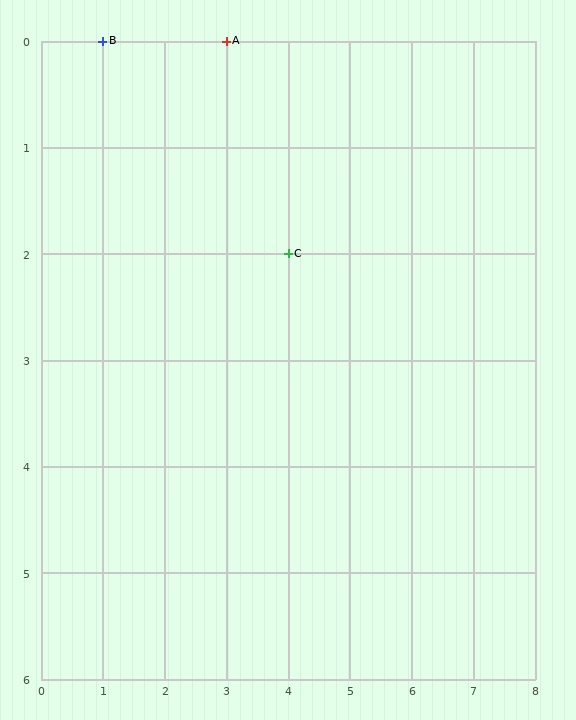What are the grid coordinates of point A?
Point A is at grid coordinates (3, 0).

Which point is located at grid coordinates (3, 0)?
Point A is at (3, 0).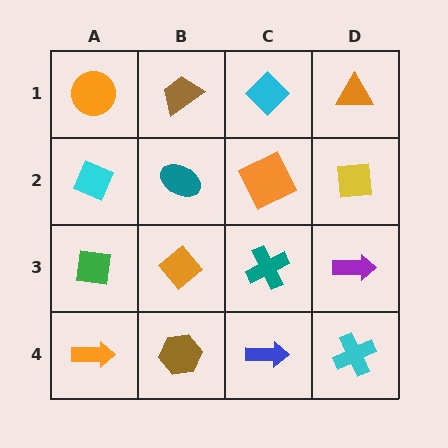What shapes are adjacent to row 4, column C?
A teal cross (row 3, column C), a brown hexagon (row 4, column B), a cyan cross (row 4, column D).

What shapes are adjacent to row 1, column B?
A teal ellipse (row 2, column B), an orange circle (row 1, column A), a cyan diamond (row 1, column C).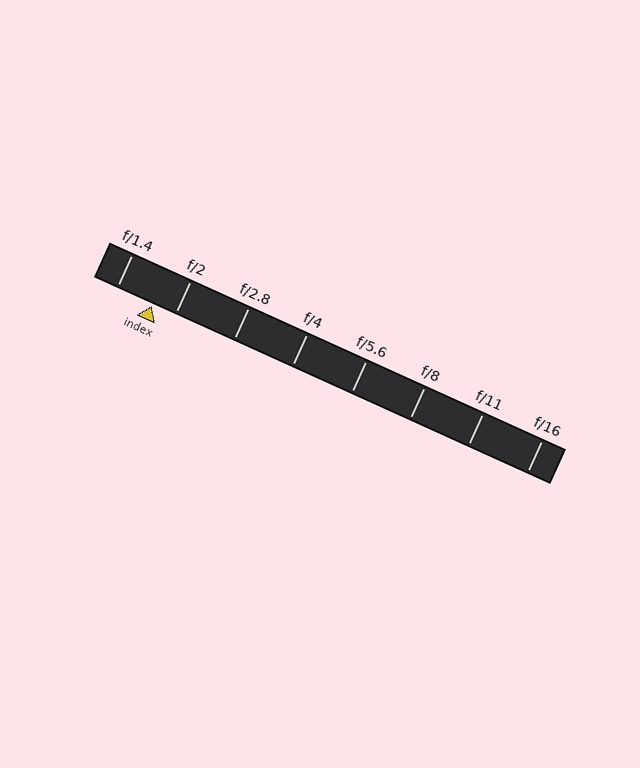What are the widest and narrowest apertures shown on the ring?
The widest aperture shown is f/1.4 and the narrowest is f/16.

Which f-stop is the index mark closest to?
The index mark is closest to f/2.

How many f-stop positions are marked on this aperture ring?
There are 8 f-stop positions marked.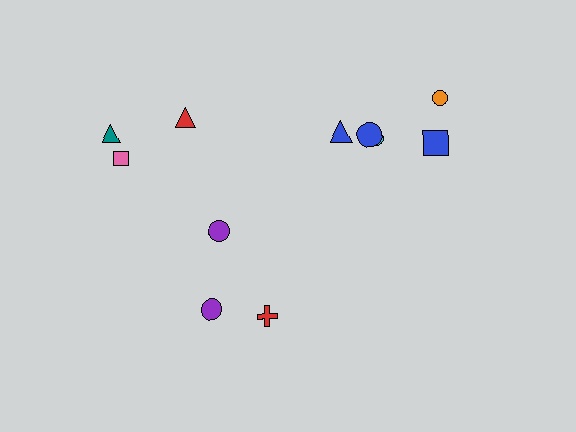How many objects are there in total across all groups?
There are 11 objects.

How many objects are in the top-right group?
There are 5 objects.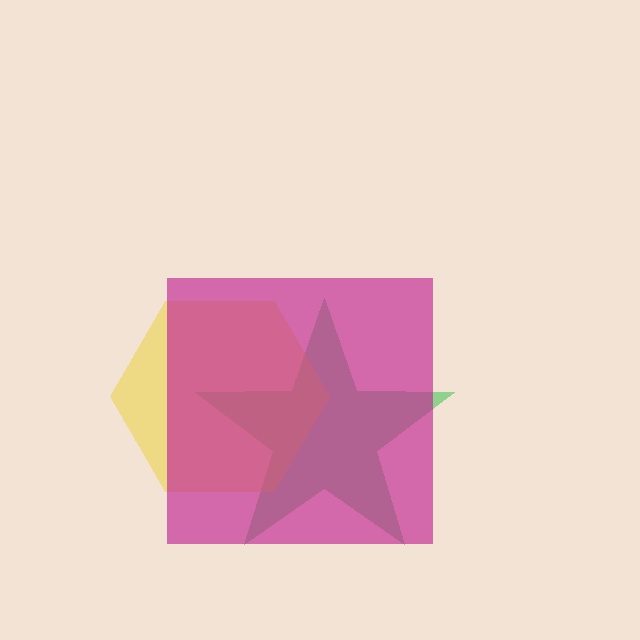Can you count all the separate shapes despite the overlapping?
Yes, there are 3 separate shapes.